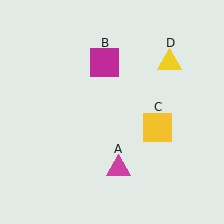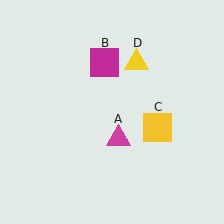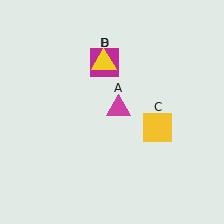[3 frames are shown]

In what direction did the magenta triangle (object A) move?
The magenta triangle (object A) moved up.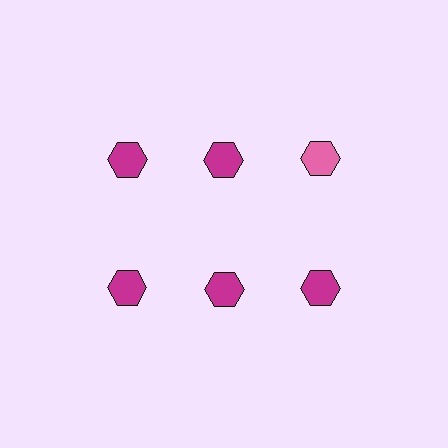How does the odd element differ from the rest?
It has a different color: pink instead of magenta.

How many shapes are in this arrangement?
There are 6 shapes arranged in a grid pattern.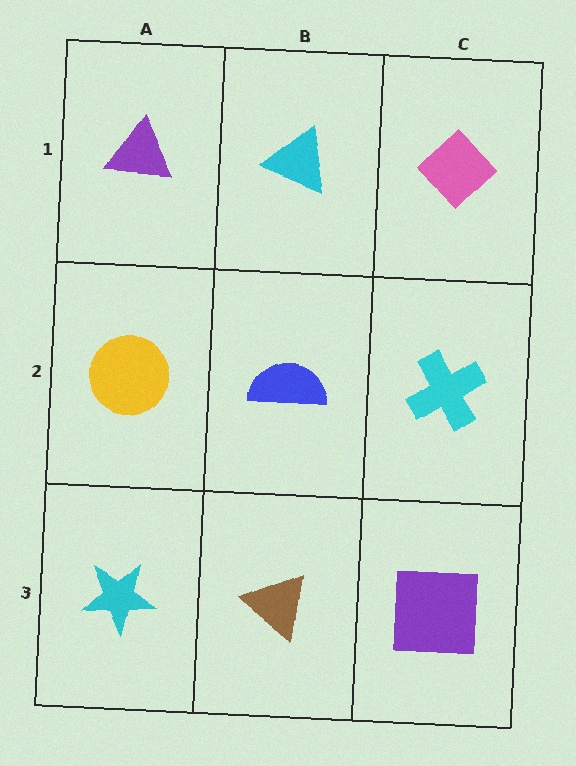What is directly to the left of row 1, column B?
A purple triangle.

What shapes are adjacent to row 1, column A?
A yellow circle (row 2, column A), a cyan triangle (row 1, column B).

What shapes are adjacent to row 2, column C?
A pink diamond (row 1, column C), a purple square (row 3, column C), a blue semicircle (row 2, column B).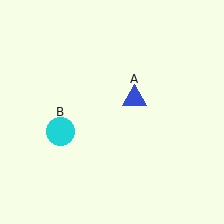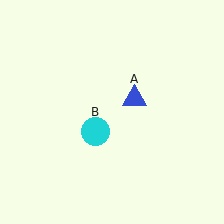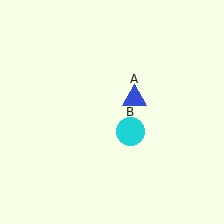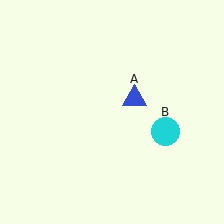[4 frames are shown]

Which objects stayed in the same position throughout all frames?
Blue triangle (object A) remained stationary.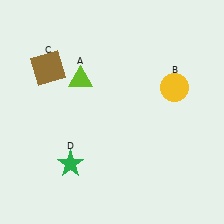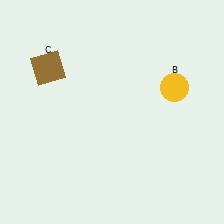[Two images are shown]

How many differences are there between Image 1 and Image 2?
There are 2 differences between the two images.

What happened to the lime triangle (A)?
The lime triangle (A) was removed in Image 2. It was in the top-left area of Image 1.